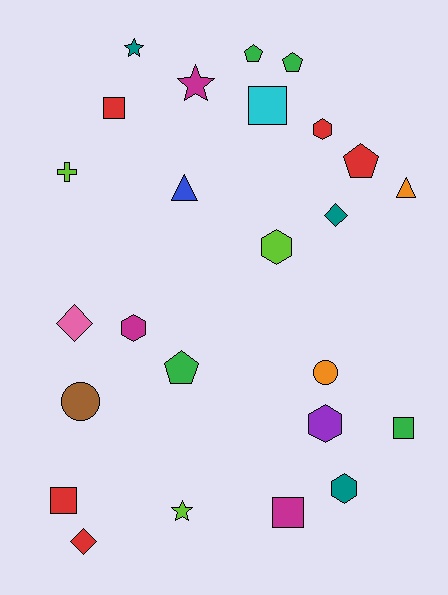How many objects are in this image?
There are 25 objects.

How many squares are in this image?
There are 5 squares.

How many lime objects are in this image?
There are 3 lime objects.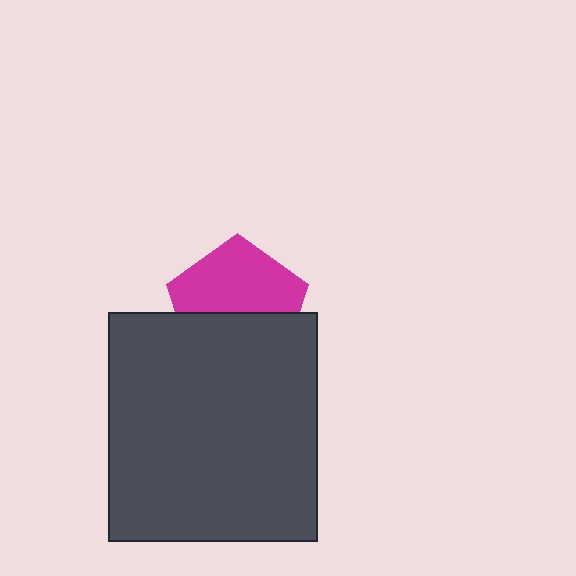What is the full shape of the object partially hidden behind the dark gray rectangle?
The partially hidden object is a magenta pentagon.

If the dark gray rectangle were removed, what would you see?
You would see the complete magenta pentagon.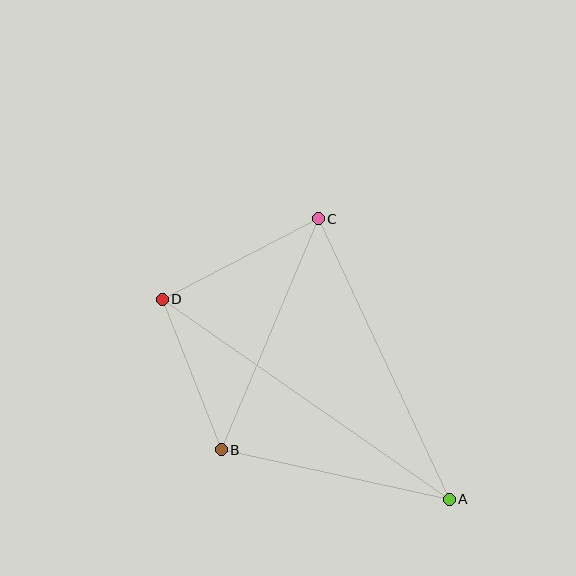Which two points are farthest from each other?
Points A and D are farthest from each other.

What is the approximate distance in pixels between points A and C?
The distance between A and C is approximately 310 pixels.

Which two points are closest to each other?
Points B and D are closest to each other.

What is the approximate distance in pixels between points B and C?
The distance between B and C is approximately 251 pixels.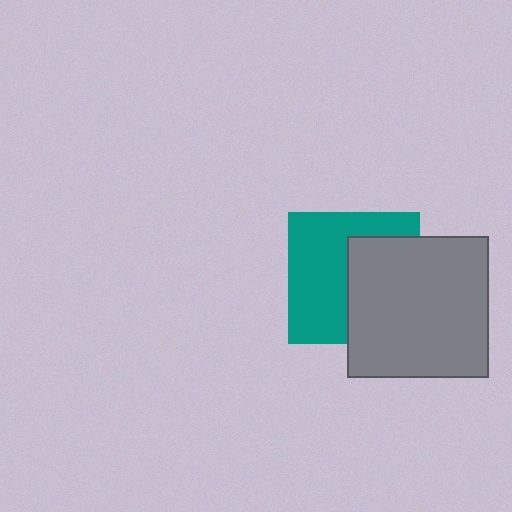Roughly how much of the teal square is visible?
About half of it is visible (roughly 55%).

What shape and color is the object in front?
The object in front is a gray square.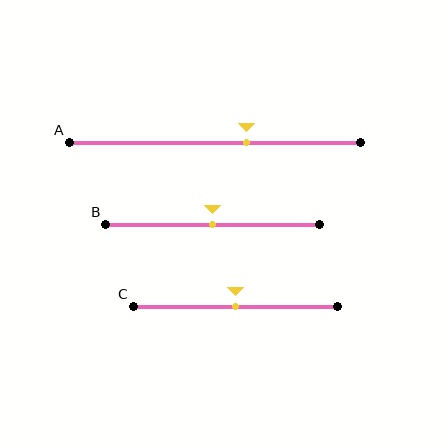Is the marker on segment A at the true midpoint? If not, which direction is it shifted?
No, the marker on segment A is shifted to the right by about 11% of the segment length.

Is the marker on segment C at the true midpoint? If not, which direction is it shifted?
Yes, the marker on segment C is at the true midpoint.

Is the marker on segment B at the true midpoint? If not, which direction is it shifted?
Yes, the marker on segment B is at the true midpoint.